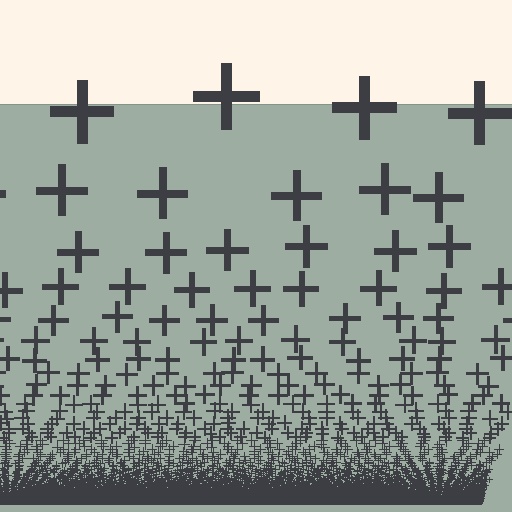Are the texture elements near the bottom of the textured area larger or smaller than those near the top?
Smaller. The gradient is inverted — elements near the bottom are smaller and denser.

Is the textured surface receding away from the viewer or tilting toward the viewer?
The surface appears to tilt toward the viewer. Texture elements get larger and sparser toward the top.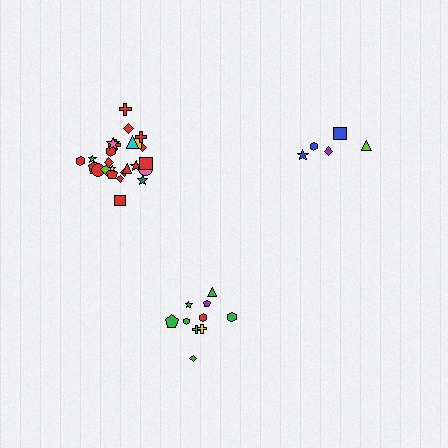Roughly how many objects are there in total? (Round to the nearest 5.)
Roughly 40 objects in total.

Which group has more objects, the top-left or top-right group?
The top-left group.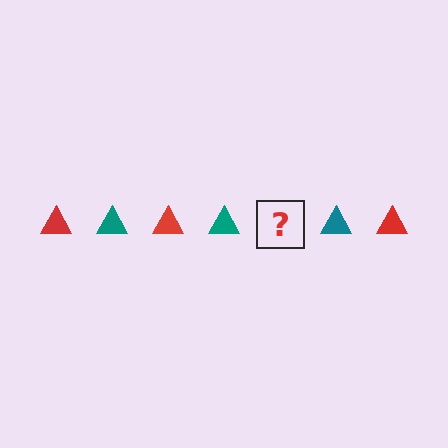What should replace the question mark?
The question mark should be replaced with a red triangle.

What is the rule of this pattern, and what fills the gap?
The rule is that the pattern cycles through red, teal triangles. The gap should be filled with a red triangle.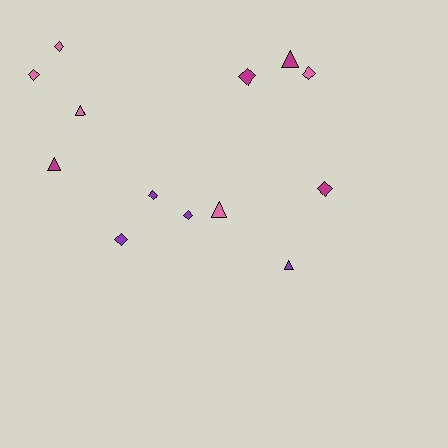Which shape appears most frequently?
Diamond, with 8 objects.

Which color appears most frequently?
Pink, with 5 objects.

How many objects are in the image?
There are 13 objects.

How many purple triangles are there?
There is 1 purple triangle.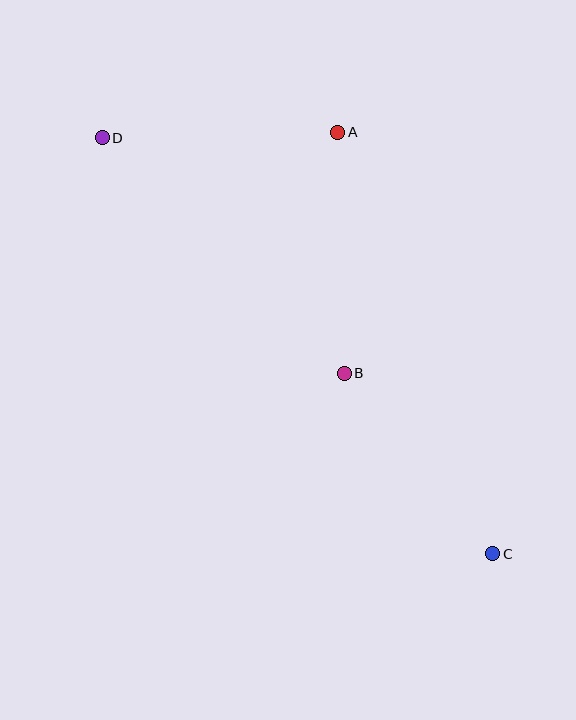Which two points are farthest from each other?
Points C and D are farthest from each other.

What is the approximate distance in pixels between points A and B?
The distance between A and B is approximately 241 pixels.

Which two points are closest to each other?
Points B and C are closest to each other.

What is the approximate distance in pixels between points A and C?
The distance between A and C is approximately 449 pixels.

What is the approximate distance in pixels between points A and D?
The distance between A and D is approximately 236 pixels.